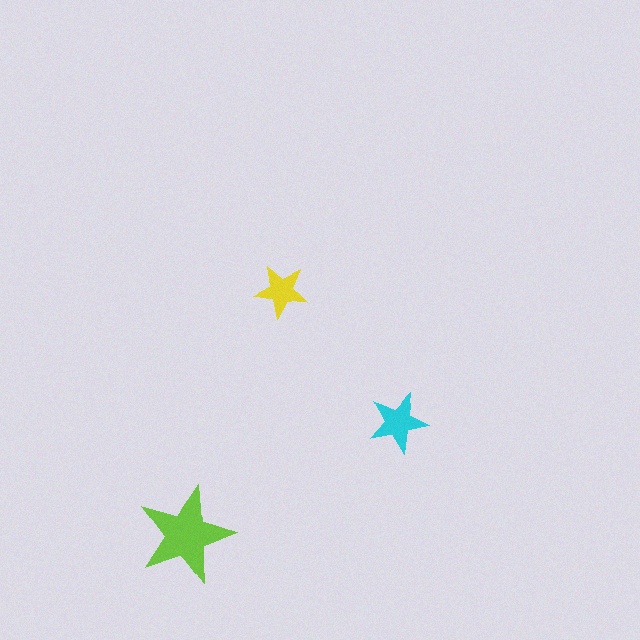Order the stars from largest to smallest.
the lime one, the cyan one, the yellow one.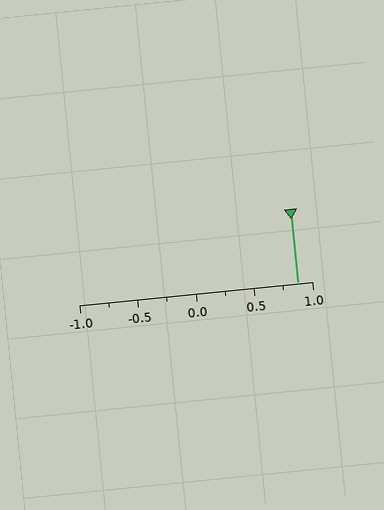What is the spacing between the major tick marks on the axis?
The major ticks are spaced 0.5 apart.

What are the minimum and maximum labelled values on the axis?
The axis runs from -1.0 to 1.0.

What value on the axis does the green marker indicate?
The marker indicates approximately 0.88.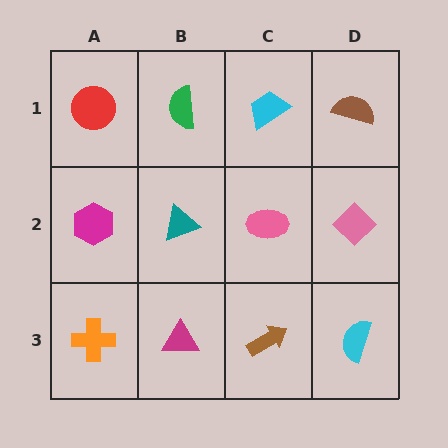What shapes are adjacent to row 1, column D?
A pink diamond (row 2, column D), a cyan trapezoid (row 1, column C).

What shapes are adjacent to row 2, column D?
A brown semicircle (row 1, column D), a cyan semicircle (row 3, column D), a pink ellipse (row 2, column C).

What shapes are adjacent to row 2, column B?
A green semicircle (row 1, column B), a magenta triangle (row 3, column B), a magenta hexagon (row 2, column A), a pink ellipse (row 2, column C).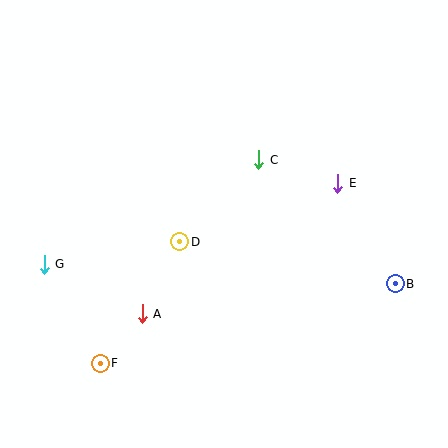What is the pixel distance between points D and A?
The distance between D and A is 81 pixels.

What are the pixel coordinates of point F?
Point F is at (100, 364).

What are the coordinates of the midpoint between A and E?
The midpoint between A and E is at (240, 248).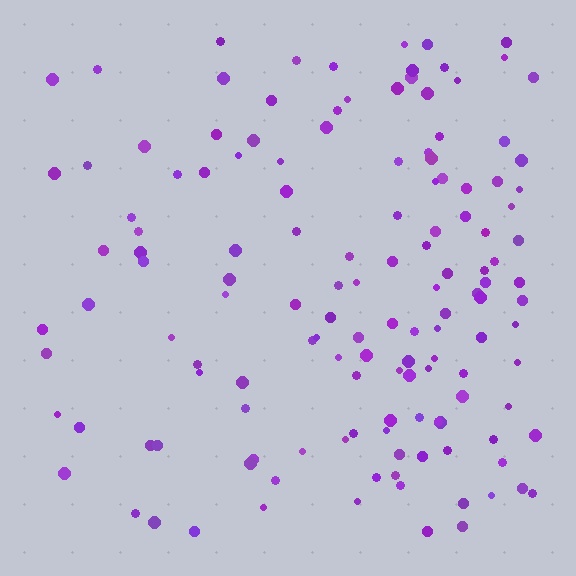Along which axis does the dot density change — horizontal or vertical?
Horizontal.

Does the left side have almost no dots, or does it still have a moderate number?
Still a moderate number, just noticeably fewer than the right.